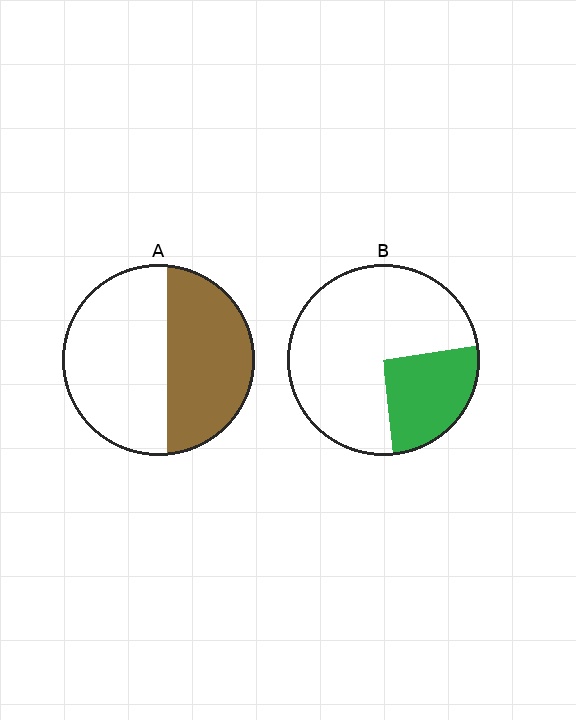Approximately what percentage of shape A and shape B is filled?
A is approximately 45% and B is approximately 25%.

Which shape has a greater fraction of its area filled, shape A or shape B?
Shape A.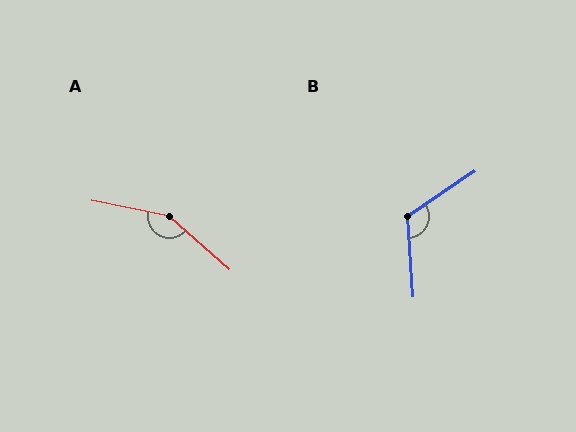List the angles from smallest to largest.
B (120°), A (149°).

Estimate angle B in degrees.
Approximately 120 degrees.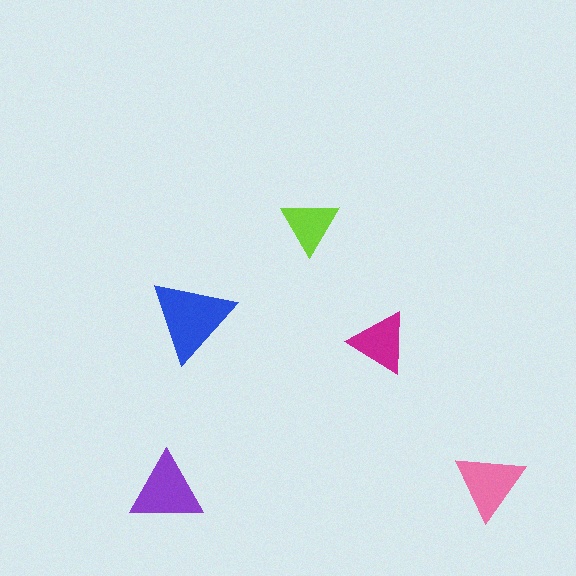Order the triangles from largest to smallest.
the blue one, the purple one, the pink one, the magenta one, the lime one.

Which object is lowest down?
The purple triangle is bottommost.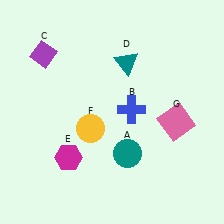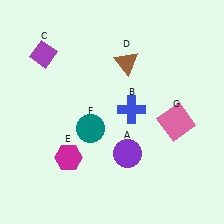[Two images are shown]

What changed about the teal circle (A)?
In Image 1, A is teal. In Image 2, it changed to purple.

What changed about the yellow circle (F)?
In Image 1, F is yellow. In Image 2, it changed to teal.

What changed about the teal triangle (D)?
In Image 1, D is teal. In Image 2, it changed to brown.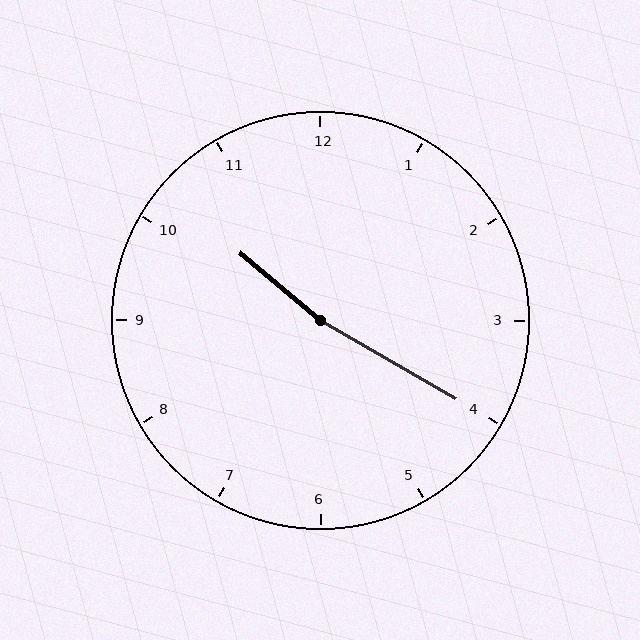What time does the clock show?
10:20.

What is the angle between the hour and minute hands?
Approximately 170 degrees.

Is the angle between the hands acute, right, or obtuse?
It is obtuse.